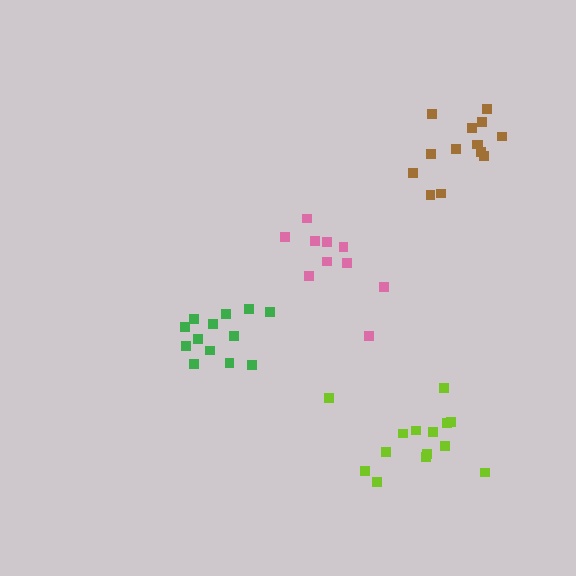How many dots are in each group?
Group 1: 13 dots, Group 2: 14 dots, Group 3: 14 dots, Group 4: 10 dots (51 total).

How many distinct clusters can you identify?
There are 4 distinct clusters.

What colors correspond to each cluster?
The clusters are colored: green, lime, brown, pink.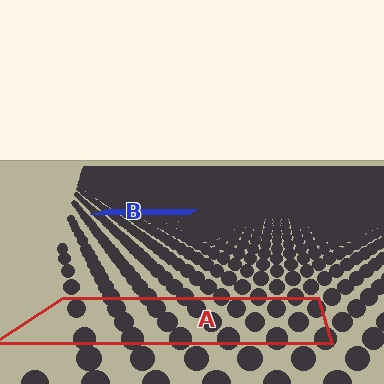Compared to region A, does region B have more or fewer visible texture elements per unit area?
Region B has more texture elements per unit area — they are packed more densely because it is farther away.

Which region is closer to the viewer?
Region A is closer. The texture elements there are larger and more spread out.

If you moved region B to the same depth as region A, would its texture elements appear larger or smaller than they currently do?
They would appear larger. At a closer depth, the same texture elements are projected at a bigger on-screen size.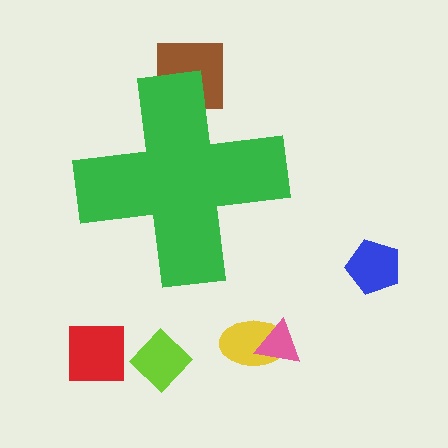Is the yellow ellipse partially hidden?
No, the yellow ellipse is fully visible.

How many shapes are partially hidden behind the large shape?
1 shape is partially hidden.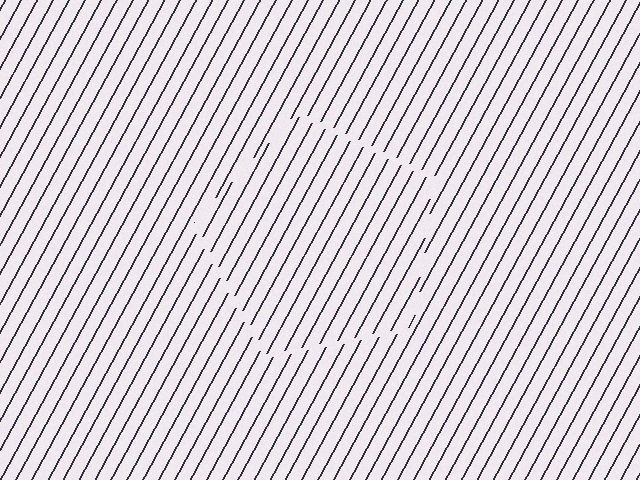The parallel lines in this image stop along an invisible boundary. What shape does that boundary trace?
An illusory pentagon. The interior of the shape contains the same grating, shifted by half a period — the contour is defined by the phase discontinuity where line-ends from the inner and outer gratings abut.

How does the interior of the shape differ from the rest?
The interior of the shape contains the same grating, shifted by half a period — the contour is defined by the phase discontinuity where line-ends from the inner and outer gratings abut.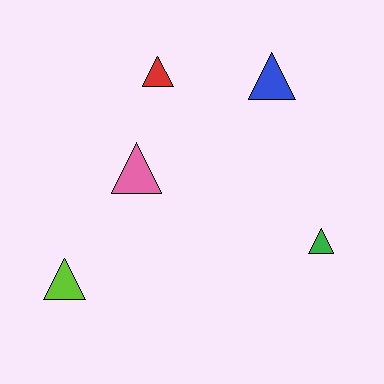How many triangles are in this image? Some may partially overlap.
There are 5 triangles.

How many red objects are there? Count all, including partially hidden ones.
There is 1 red object.